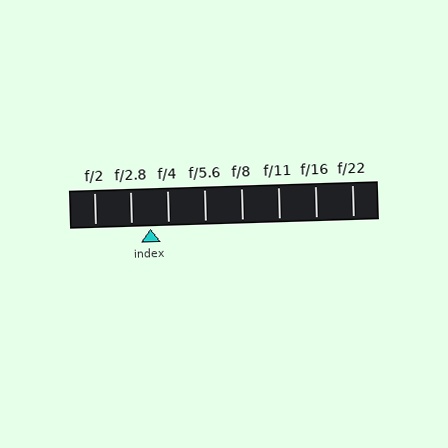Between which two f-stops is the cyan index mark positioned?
The index mark is between f/2.8 and f/4.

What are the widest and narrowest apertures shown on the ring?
The widest aperture shown is f/2 and the narrowest is f/22.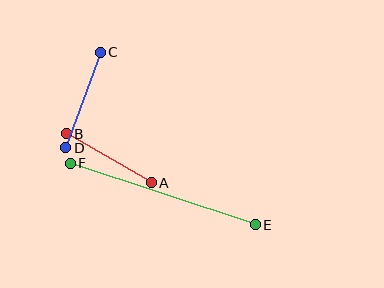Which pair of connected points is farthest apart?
Points E and F are farthest apart.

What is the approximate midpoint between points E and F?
The midpoint is at approximately (163, 194) pixels.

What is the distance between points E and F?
The distance is approximately 195 pixels.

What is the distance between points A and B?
The distance is approximately 98 pixels.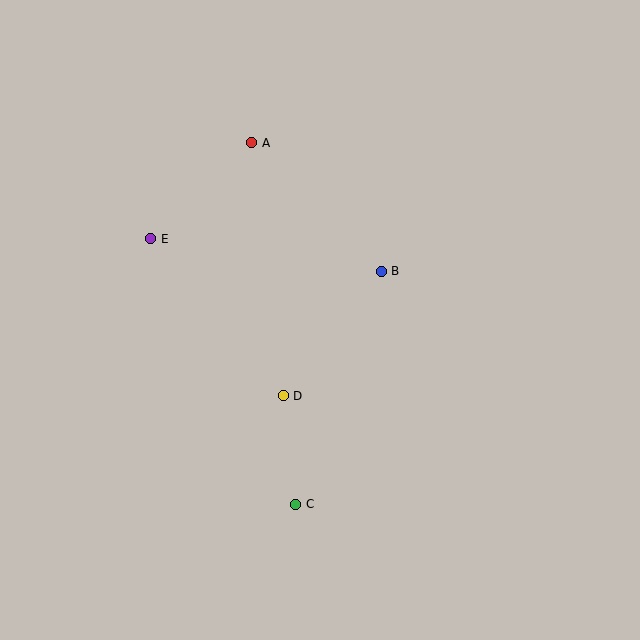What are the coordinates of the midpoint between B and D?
The midpoint between B and D is at (332, 333).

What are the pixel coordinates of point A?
Point A is at (252, 143).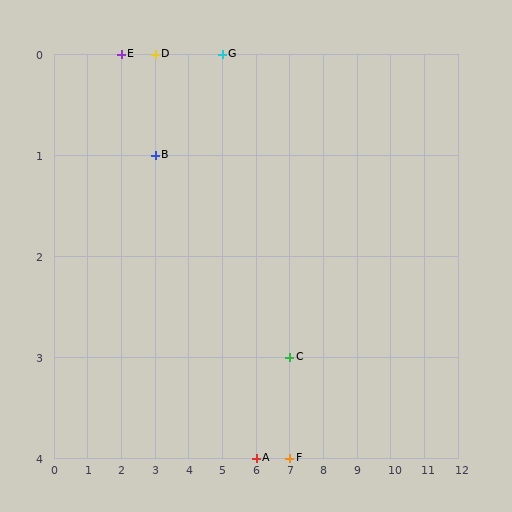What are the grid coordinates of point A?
Point A is at grid coordinates (6, 4).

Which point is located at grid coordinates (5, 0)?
Point G is at (5, 0).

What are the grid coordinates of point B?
Point B is at grid coordinates (3, 1).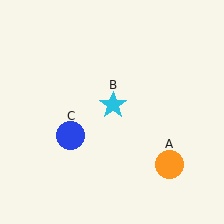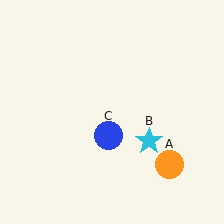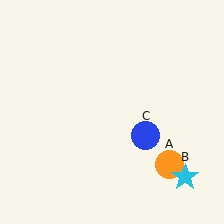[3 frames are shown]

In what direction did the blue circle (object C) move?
The blue circle (object C) moved right.